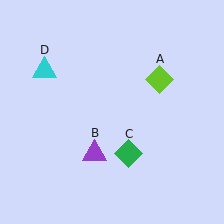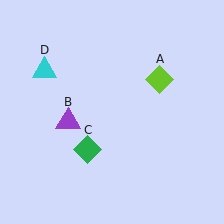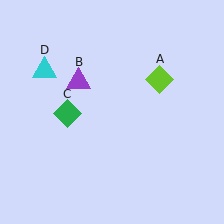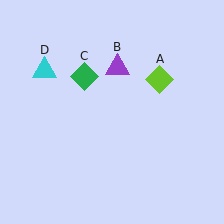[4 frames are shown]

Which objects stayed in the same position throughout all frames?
Lime diamond (object A) and cyan triangle (object D) remained stationary.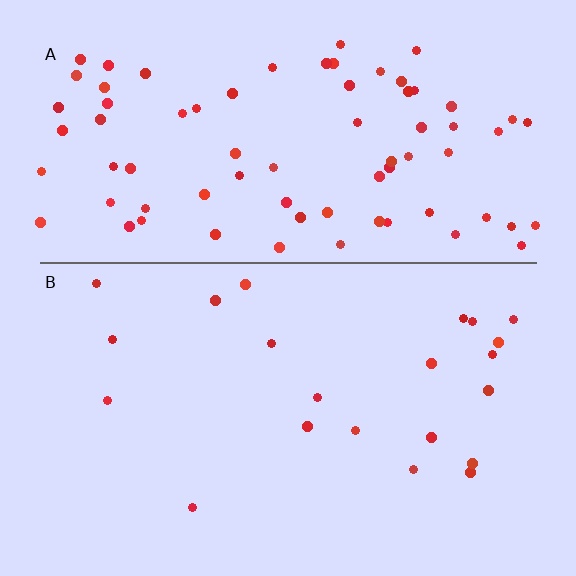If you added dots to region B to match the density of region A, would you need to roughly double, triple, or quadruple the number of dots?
Approximately quadruple.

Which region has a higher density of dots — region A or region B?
A (the top).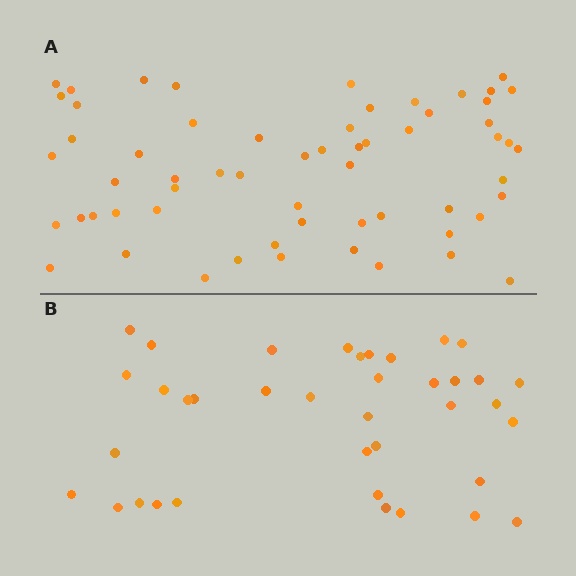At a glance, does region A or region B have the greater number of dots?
Region A (the top region) has more dots.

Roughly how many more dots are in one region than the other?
Region A has approximately 20 more dots than region B.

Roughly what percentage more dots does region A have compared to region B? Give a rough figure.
About 60% more.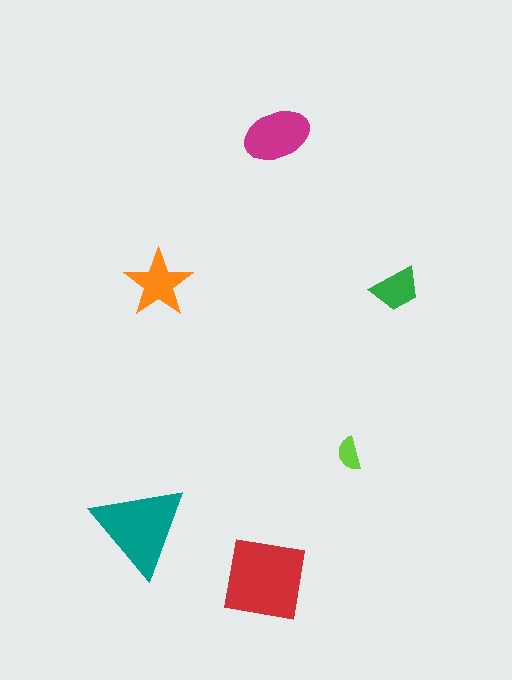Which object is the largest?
The red square.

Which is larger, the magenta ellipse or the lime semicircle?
The magenta ellipse.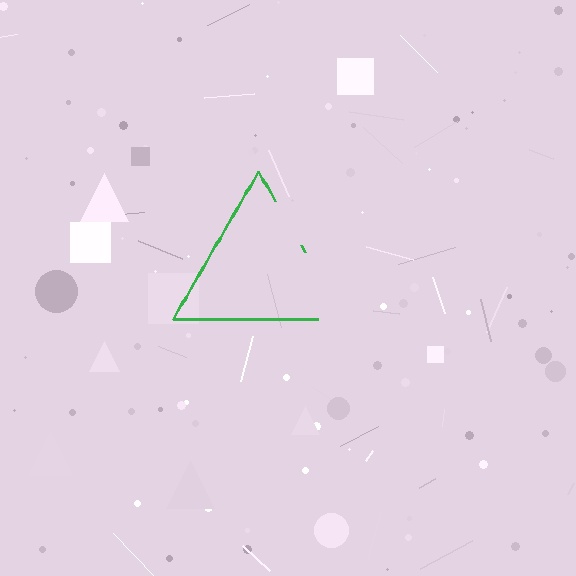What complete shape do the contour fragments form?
The contour fragments form a triangle.